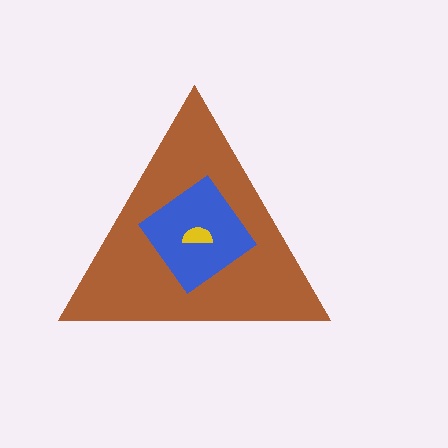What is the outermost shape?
The brown triangle.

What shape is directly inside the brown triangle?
The blue diamond.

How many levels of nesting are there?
3.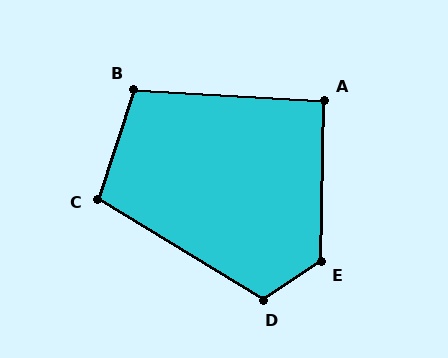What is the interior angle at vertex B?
Approximately 105 degrees (obtuse).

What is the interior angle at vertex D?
Approximately 115 degrees (obtuse).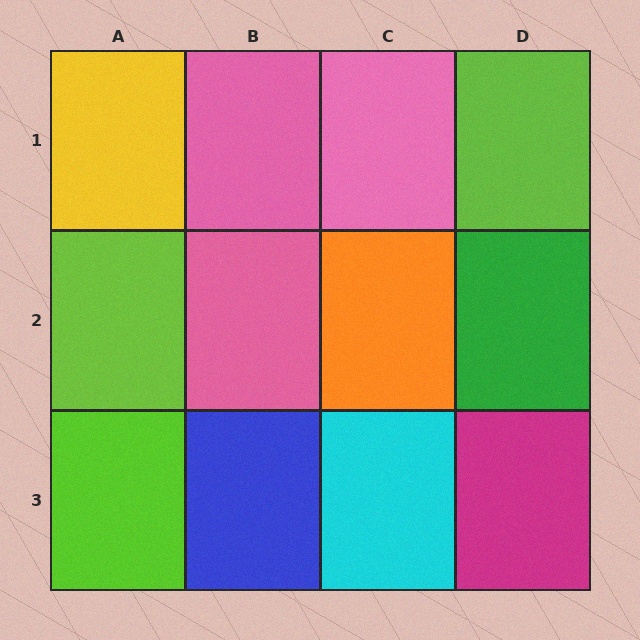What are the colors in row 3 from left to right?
Lime, blue, cyan, magenta.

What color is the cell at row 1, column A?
Yellow.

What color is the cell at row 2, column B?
Pink.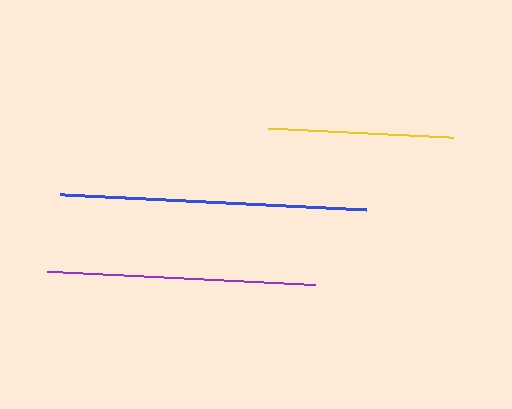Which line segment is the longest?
The blue line is the longest at approximately 307 pixels.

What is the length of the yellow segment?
The yellow segment is approximately 184 pixels long.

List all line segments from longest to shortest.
From longest to shortest: blue, purple, yellow.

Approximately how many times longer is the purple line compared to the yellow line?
The purple line is approximately 1.5 times the length of the yellow line.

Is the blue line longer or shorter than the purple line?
The blue line is longer than the purple line.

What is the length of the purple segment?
The purple segment is approximately 268 pixels long.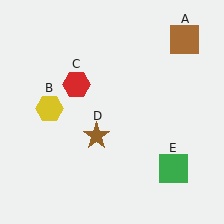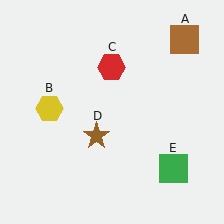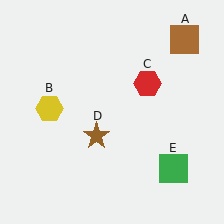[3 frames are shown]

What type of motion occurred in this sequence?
The red hexagon (object C) rotated clockwise around the center of the scene.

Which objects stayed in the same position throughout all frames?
Brown square (object A) and yellow hexagon (object B) and brown star (object D) and green square (object E) remained stationary.